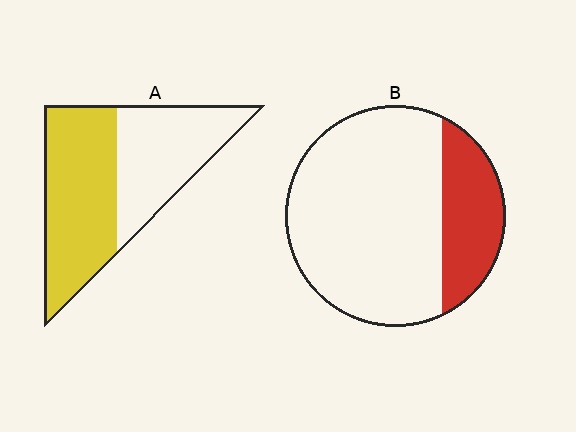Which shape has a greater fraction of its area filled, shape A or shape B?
Shape A.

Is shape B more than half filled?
No.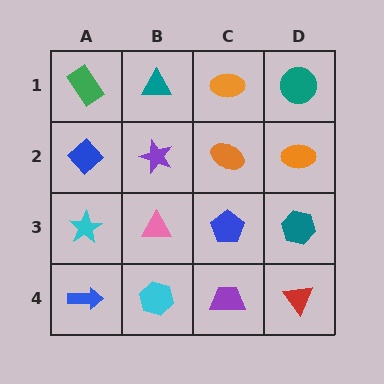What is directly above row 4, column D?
A teal hexagon.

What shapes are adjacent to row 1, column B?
A purple star (row 2, column B), a green rectangle (row 1, column A), an orange ellipse (row 1, column C).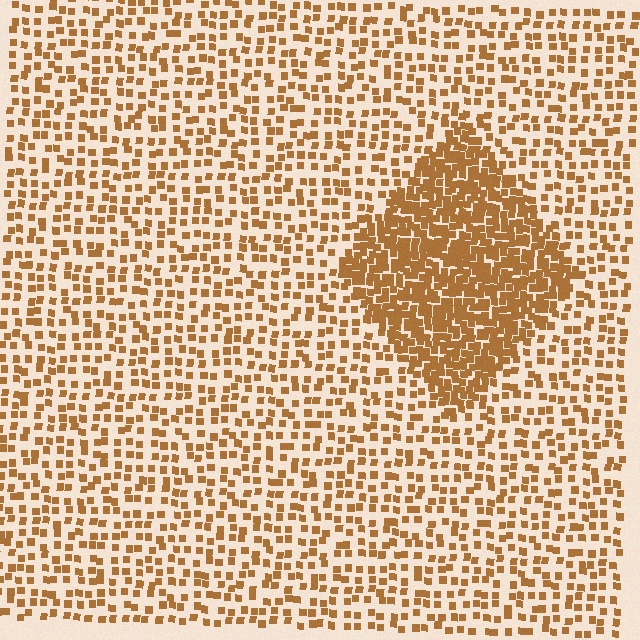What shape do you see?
I see a diamond.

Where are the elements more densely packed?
The elements are more densely packed inside the diamond boundary.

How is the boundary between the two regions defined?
The boundary is defined by a change in element density (approximately 2.5x ratio). All elements are the same color, size, and shape.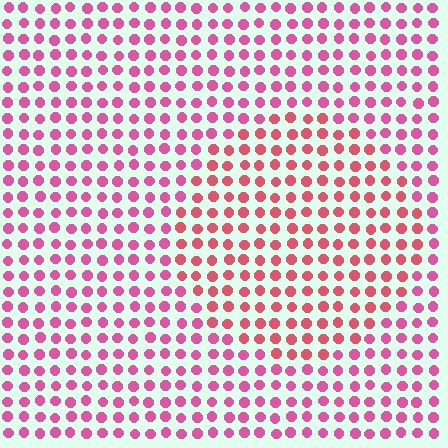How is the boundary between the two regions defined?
The boundary is defined purely by a slight shift in hue (about 24 degrees). Spacing, size, and orientation are identical on both sides.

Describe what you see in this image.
The image is filled with small pink elements in a uniform arrangement. A circle-shaped region is visible where the elements are tinted to a slightly different hue, forming a subtle color boundary.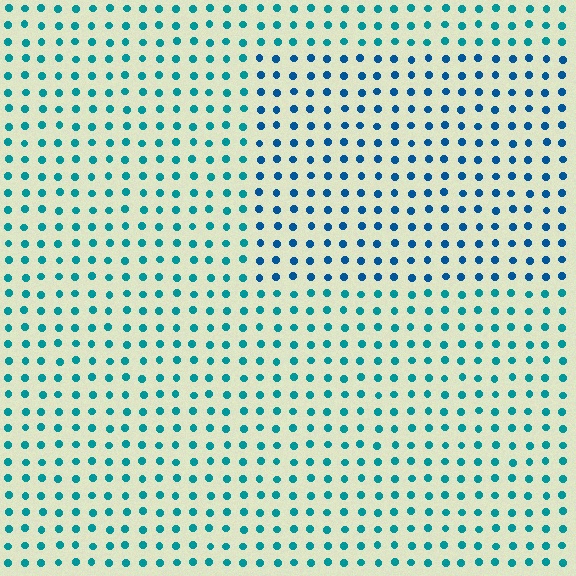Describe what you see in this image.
The image is filled with small teal elements in a uniform arrangement. A rectangle-shaped region is visible where the elements are tinted to a slightly different hue, forming a subtle color boundary.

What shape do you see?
I see a rectangle.